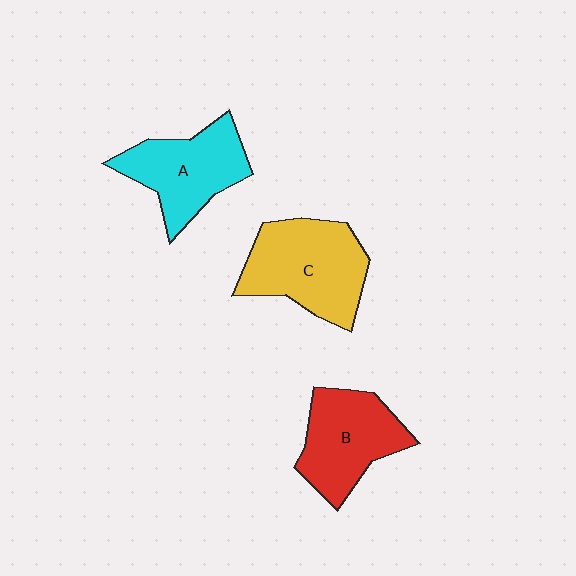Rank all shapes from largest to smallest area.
From largest to smallest: C (yellow), A (cyan), B (red).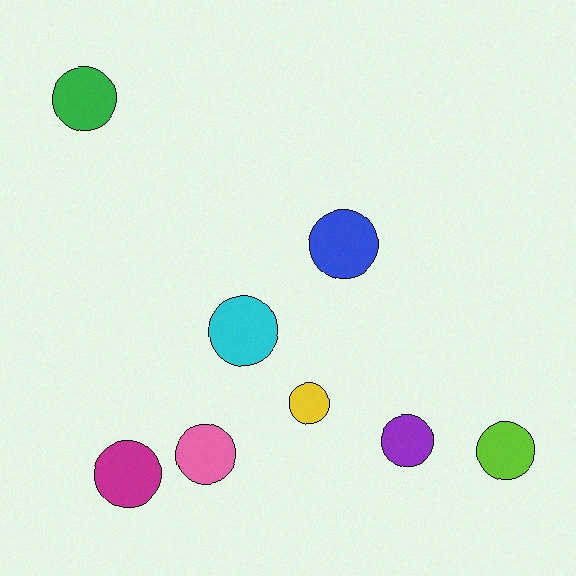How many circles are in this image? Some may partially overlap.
There are 8 circles.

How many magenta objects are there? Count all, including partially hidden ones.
There is 1 magenta object.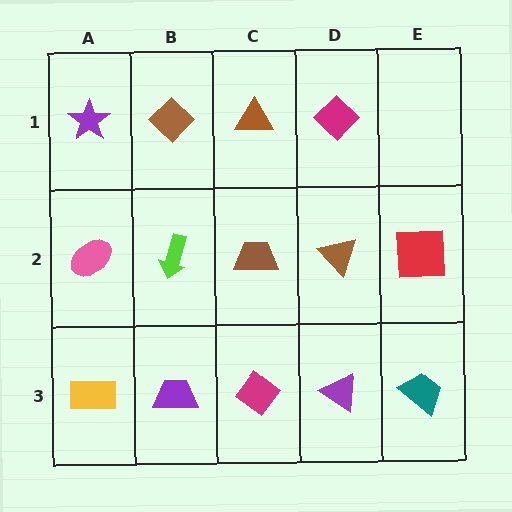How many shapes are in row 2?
5 shapes.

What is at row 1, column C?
A brown triangle.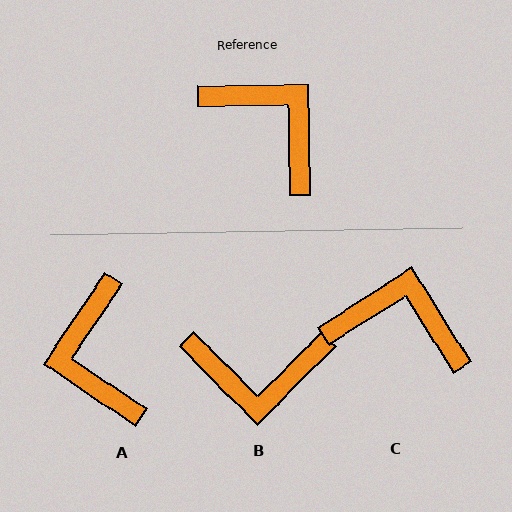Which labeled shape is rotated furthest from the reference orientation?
A, about 145 degrees away.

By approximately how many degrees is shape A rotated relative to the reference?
Approximately 145 degrees counter-clockwise.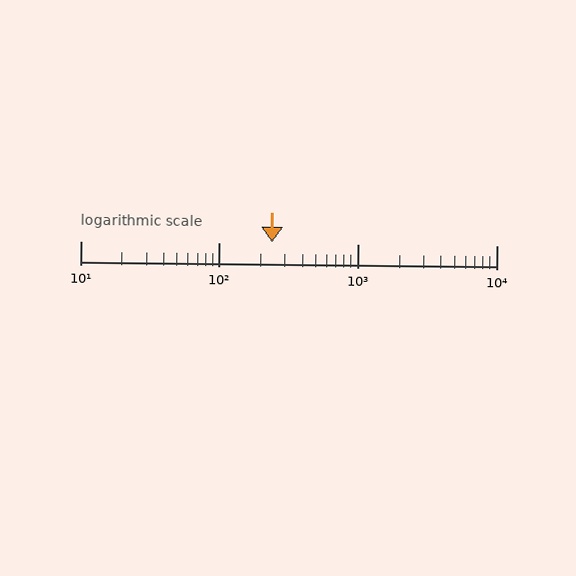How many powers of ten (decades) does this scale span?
The scale spans 3 decades, from 10 to 10000.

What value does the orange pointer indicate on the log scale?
The pointer indicates approximately 240.